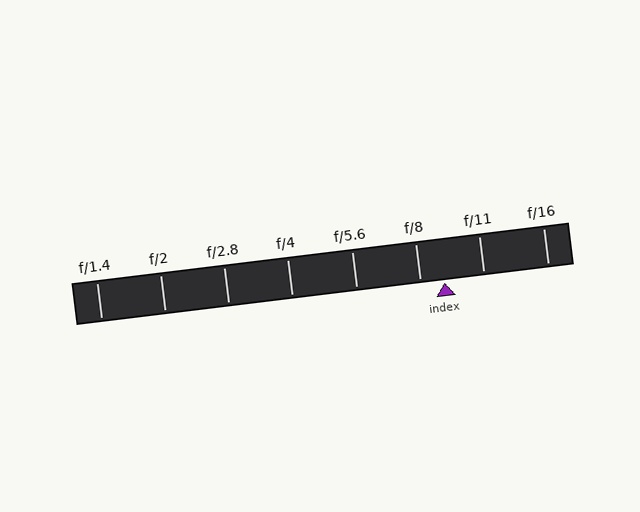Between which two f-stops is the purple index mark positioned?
The index mark is between f/8 and f/11.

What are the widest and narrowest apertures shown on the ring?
The widest aperture shown is f/1.4 and the narrowest is f/16.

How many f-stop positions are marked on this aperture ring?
There are 8 f-stop positions marked.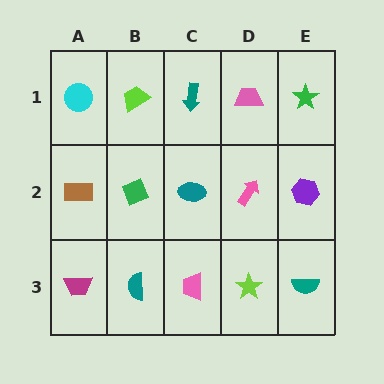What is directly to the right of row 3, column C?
A lime star.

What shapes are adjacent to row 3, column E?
A purple hexagon (row 2, column E), a lime star (row 3, column D).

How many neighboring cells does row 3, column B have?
3.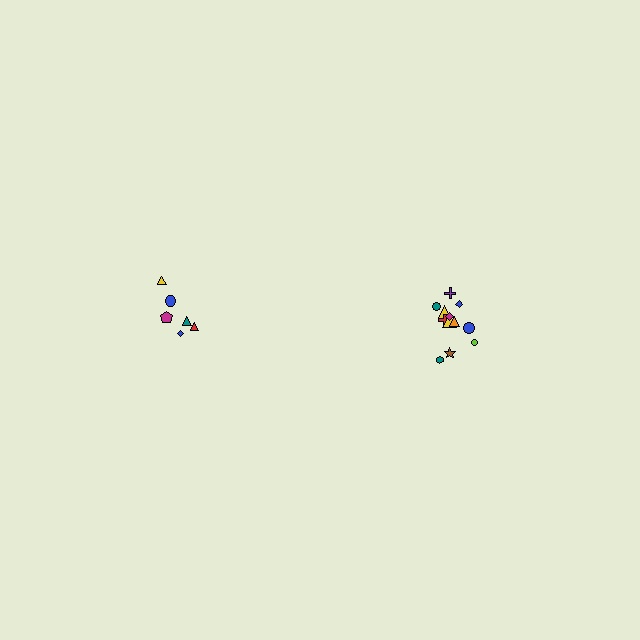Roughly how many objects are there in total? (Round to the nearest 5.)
Roughly 20 objects in total.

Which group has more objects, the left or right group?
The right group.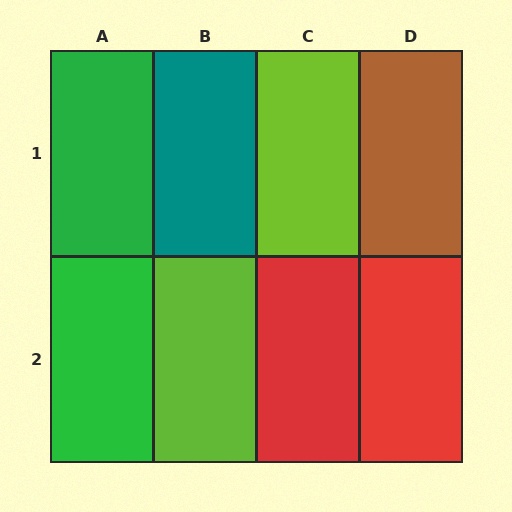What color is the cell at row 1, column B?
Teal.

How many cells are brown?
1 cell is brown.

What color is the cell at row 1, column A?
Green.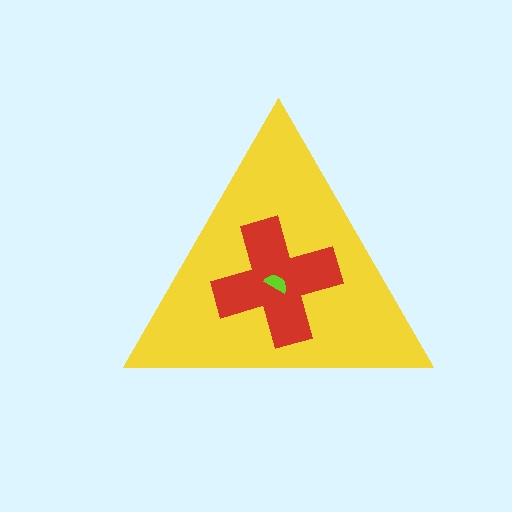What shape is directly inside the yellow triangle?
The red cross.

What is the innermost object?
The lime semicircle.